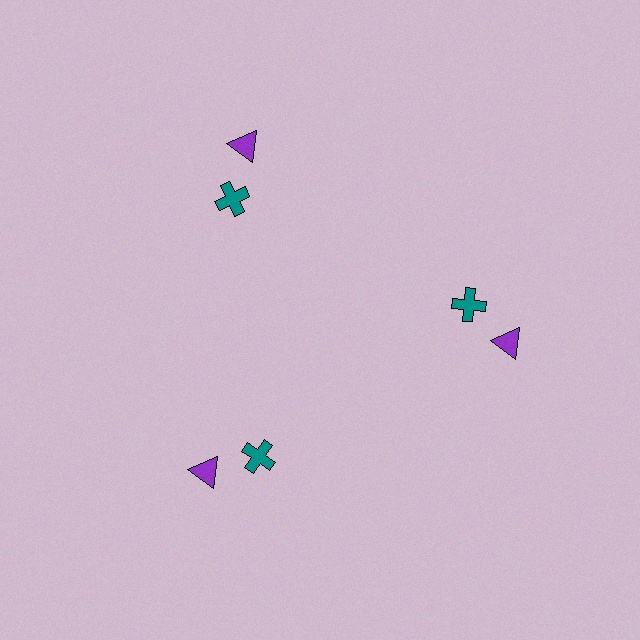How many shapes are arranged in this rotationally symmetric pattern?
There are 6 shapes, arranged in 3 groups of 2.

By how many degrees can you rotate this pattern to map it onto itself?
The pattern maps onto itself every 120 degrees of rotation.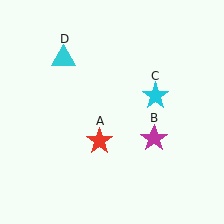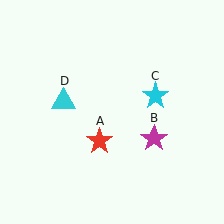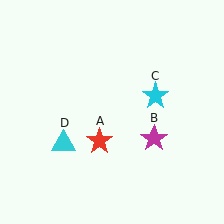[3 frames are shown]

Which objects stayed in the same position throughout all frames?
Red star (object A) and magenta star (object B) and cyan star (object C) remained stationary.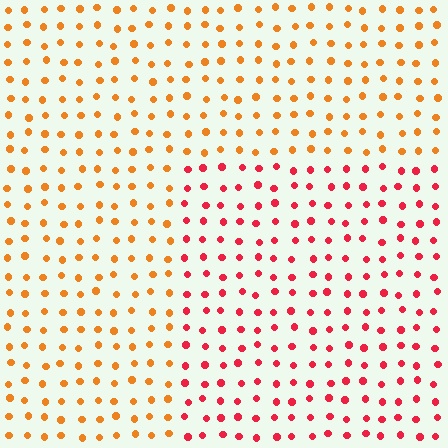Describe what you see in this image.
The image is filled with small orange elements in a uniform arrangement. A rectangle-shaped region is visible where the elements are tinted to a slightly different hue, forming a subtle color boundary.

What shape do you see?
I see a rectangle.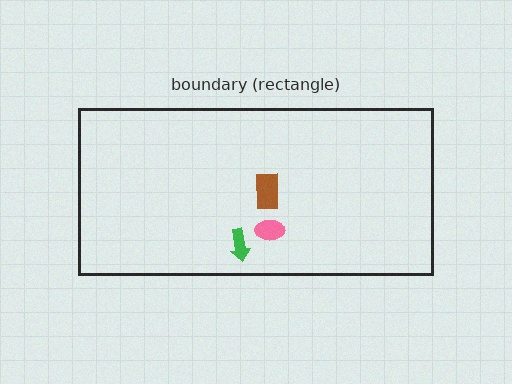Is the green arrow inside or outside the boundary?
Inside.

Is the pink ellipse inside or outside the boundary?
Inside.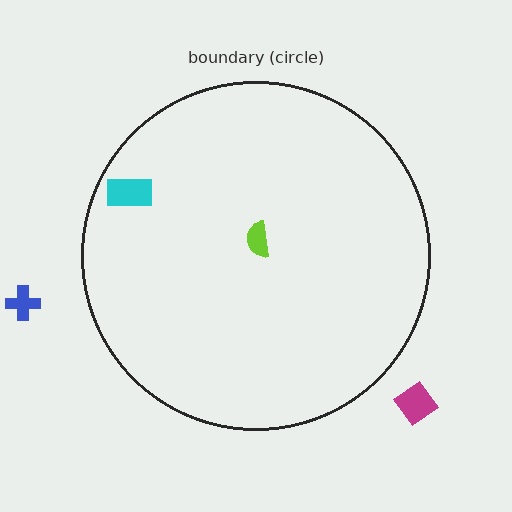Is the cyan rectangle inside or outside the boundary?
Inside.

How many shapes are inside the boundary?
2 inside, 2 outside.